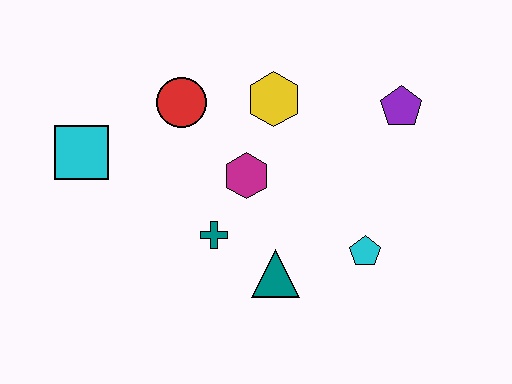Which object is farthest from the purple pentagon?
The cyan square is farthest from the purple pentagon.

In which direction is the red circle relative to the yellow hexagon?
The red circle is to the left of the yellow hexagon.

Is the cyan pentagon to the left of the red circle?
No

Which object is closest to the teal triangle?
The teal cross is closest to the teal triangle.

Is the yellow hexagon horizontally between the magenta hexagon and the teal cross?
No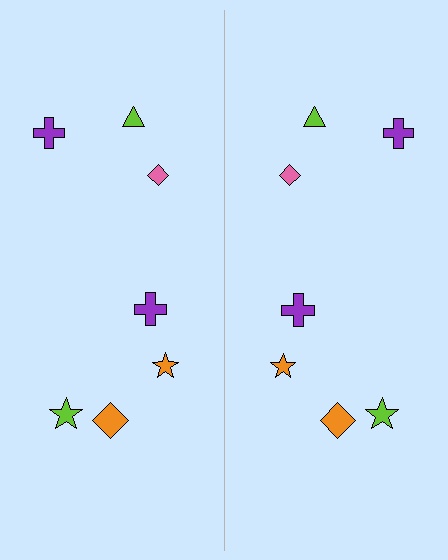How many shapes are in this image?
There are 14 shapes in this image.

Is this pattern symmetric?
Yes, this pattern has bilateral (reflection) symmetry.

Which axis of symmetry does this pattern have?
The pattern has a vertical axis of symmetry running through the center of the image.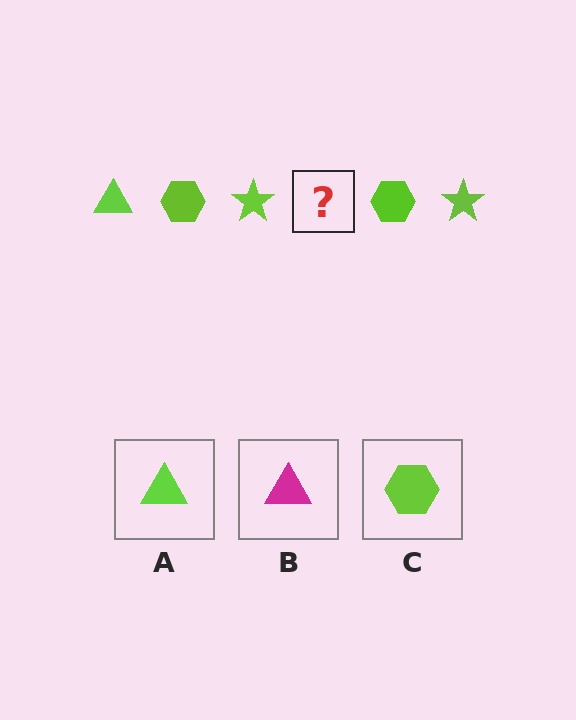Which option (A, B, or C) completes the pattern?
A.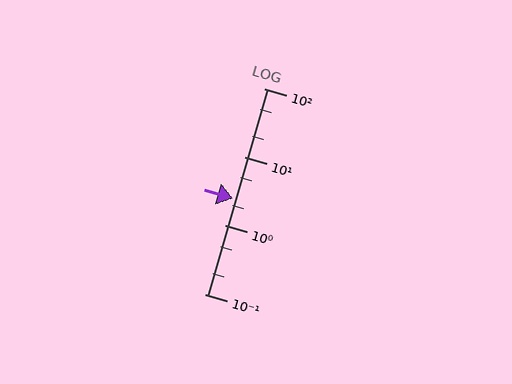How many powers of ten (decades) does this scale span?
The scale spans 3 decades, from 0.1 to 100.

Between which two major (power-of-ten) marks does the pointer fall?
The pointer is between 1 and 10.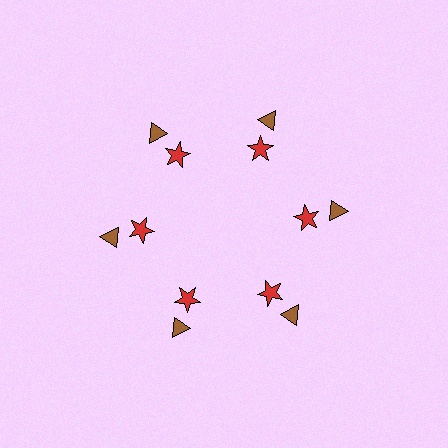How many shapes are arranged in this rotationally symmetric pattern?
There are 12 shapes, arranged in 6 groups of 2.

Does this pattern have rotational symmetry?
Yes, this pattern has 6-fold rotational symmetry. It looks the same after rotating 60 degrees around the center.